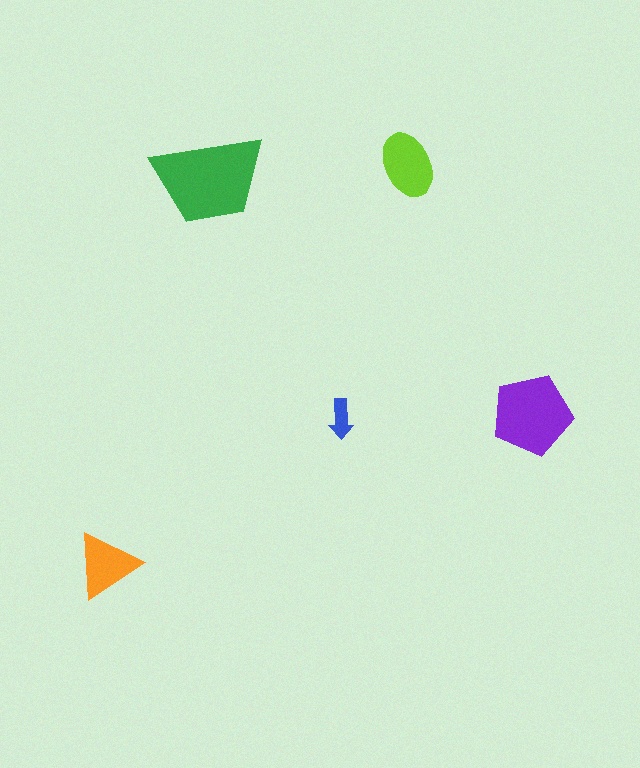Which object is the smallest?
The blue arrow.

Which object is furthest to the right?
The purple pentagon is rightmost.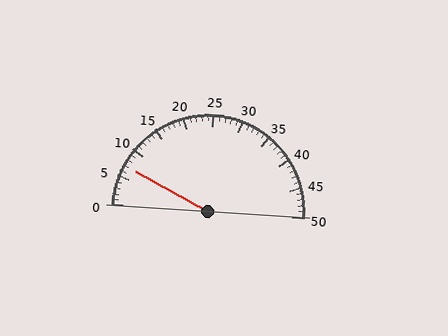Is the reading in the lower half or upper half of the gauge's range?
The reading is in the lower half of the range (0 to 50).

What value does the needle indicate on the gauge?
The needle indicates approximately 7.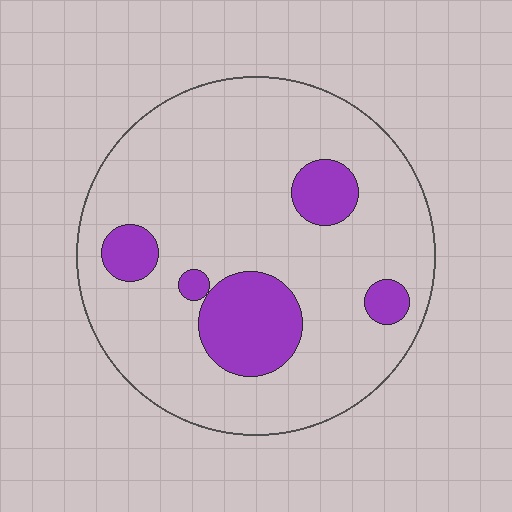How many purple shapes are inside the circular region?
5.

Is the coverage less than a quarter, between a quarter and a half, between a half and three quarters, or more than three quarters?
Less than a quarter.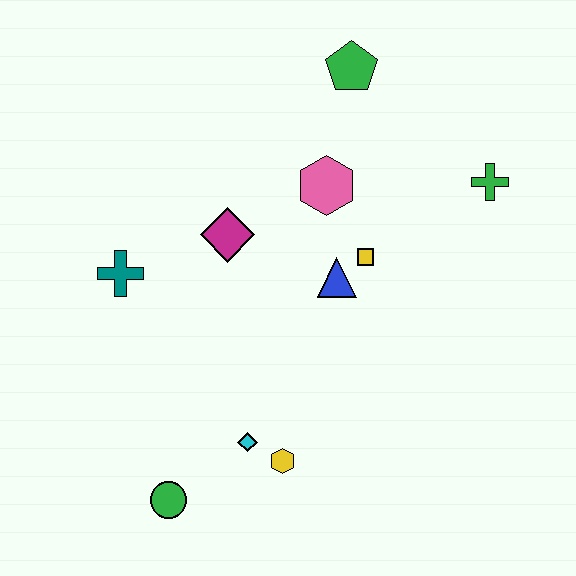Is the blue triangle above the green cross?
No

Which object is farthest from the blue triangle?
The green circle is farthest from the blue triangle.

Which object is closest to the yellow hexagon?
The cyan diamond is closest to the yellow hexagon.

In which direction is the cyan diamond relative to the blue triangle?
The cyan diamond is below the blue triangle.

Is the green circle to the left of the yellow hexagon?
Yes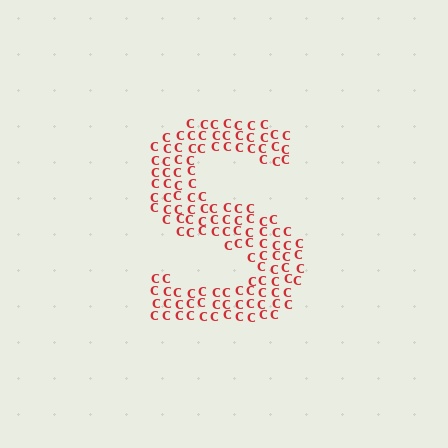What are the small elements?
The small elements are letter C's.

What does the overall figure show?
The overall figure shows the letter S.